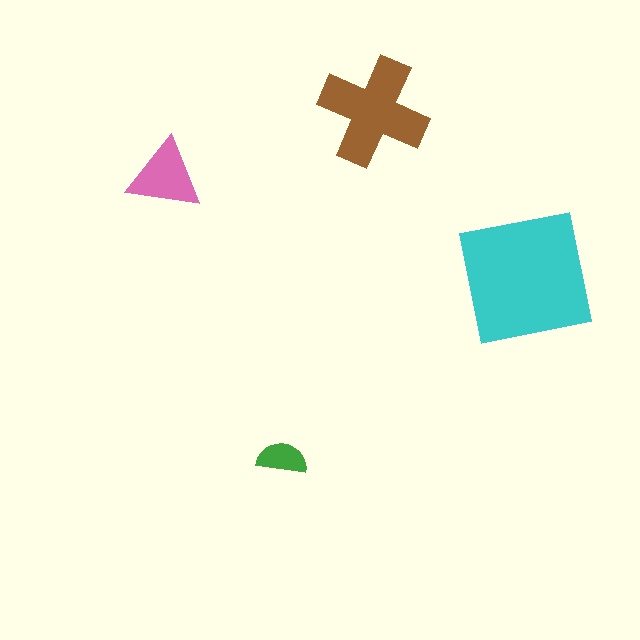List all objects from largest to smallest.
The cyan square, the brown cross, the pink triangle, the green semicircle.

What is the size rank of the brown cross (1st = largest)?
2nd.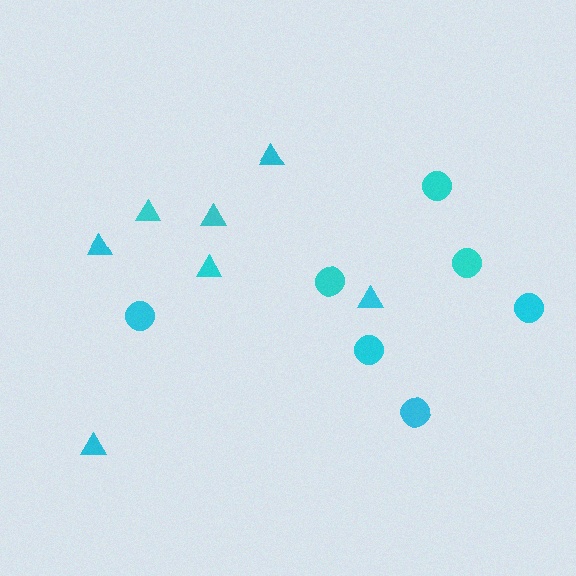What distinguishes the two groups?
There are 2 groups: one group of circles (7) and one group of triangles (7).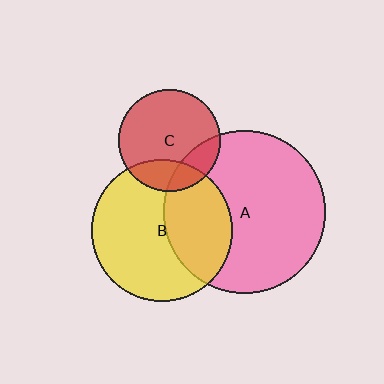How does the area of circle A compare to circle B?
Approximately 1.3 times.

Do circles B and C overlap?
Yes.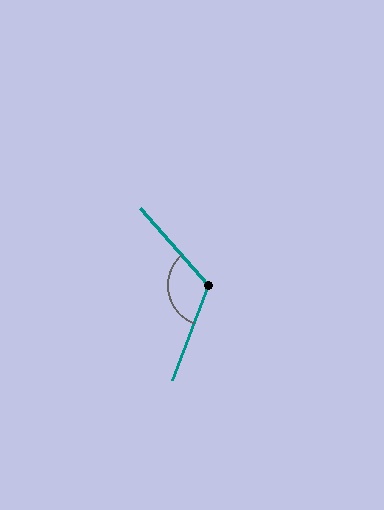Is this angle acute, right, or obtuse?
It is obtuse.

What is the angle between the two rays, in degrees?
Approximately 118 degrees.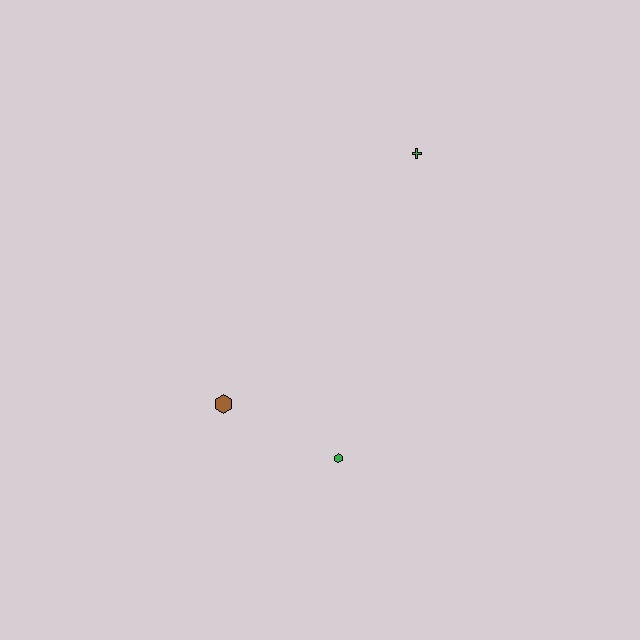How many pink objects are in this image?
There are no pink objects.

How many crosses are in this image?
There is 1 cross.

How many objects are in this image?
There are 3 objects.